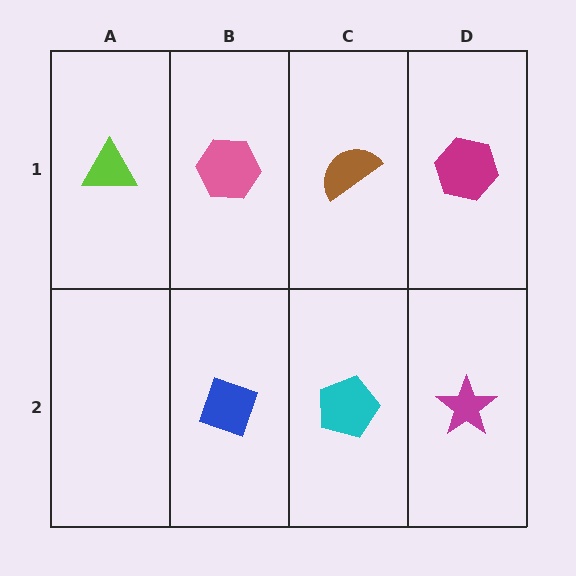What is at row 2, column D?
A magenta star.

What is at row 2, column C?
A cyan pentagon.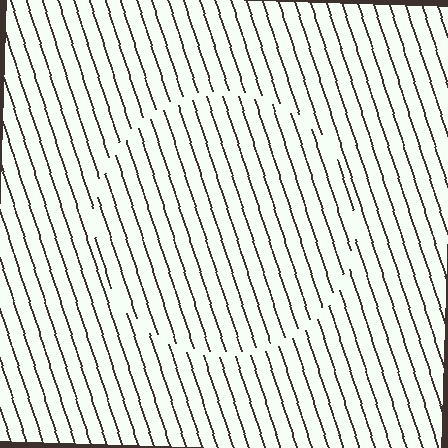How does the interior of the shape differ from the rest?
The interior of the shape contains the same grating, shifted by half a period — the contour is defined by the phase discontinuity where line-ends from the inner and outer gratings abut.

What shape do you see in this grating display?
An illusory circle. The interior of the shape contains the same grating, shifted by half a period — the contour is defined by the phase discontinuity where line-ends from the inner and outer gratings abut.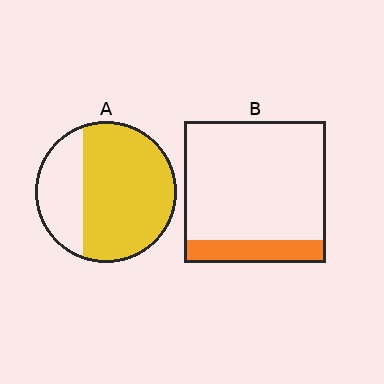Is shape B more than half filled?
No.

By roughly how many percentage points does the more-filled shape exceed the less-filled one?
By roughly 55 percentage points (A over B).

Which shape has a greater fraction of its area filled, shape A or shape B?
Shape A.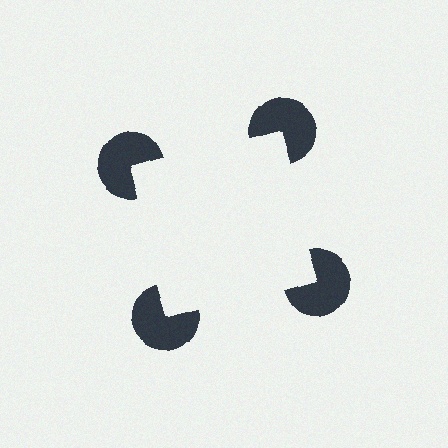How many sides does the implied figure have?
4 sides.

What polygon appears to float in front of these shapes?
An illusory square — its edges are inferred from the aligned wedge cuts in the pac-man discs, not physically drawn.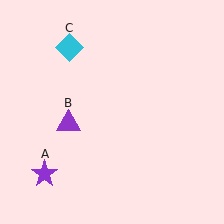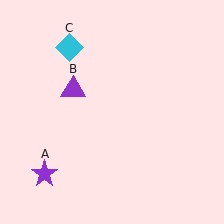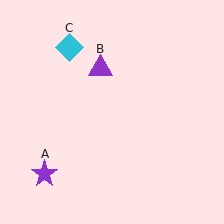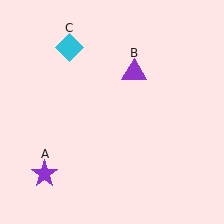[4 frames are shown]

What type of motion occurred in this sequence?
The purple triangle (object B) rotated clockwise around the center of the scene.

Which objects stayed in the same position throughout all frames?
Purple star (object A) and cyan diamond (object C) remained stationary.